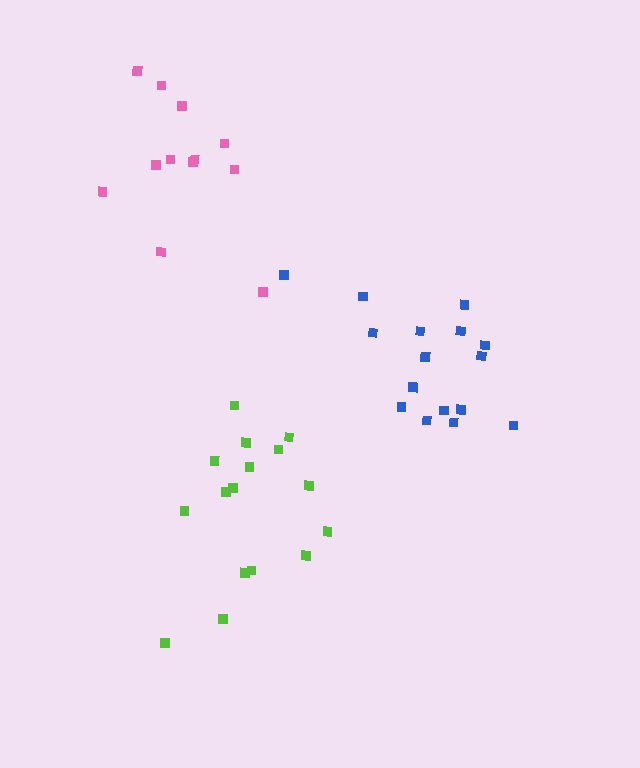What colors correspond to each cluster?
The clusters are colored: lime, pink, blue.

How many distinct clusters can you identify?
There are 3 distinct clusters.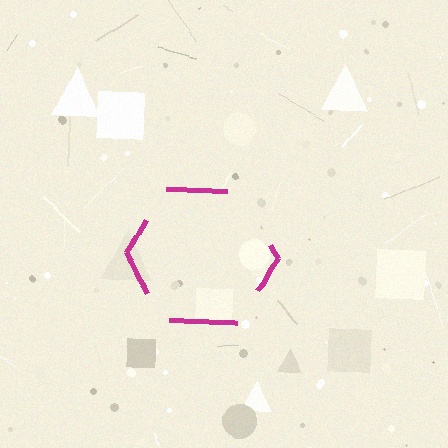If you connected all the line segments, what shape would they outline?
They would outline a hexagon.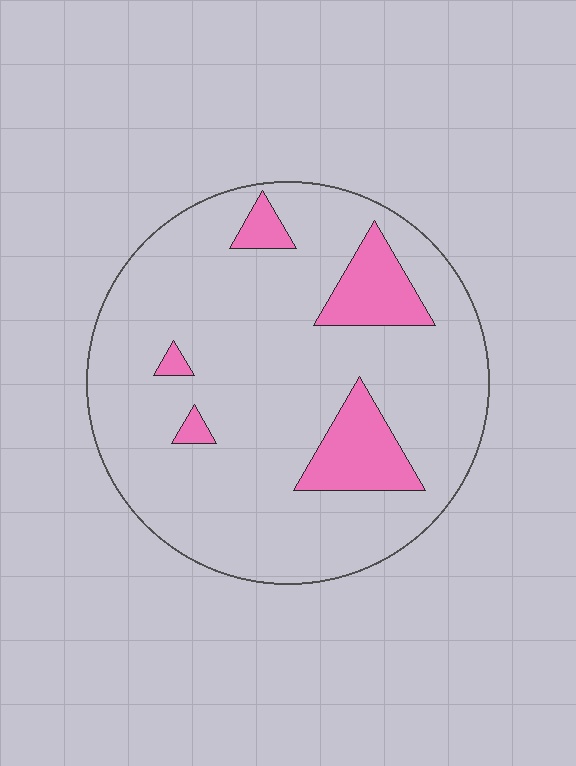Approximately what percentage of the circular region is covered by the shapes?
Approximately 15%.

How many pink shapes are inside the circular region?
5.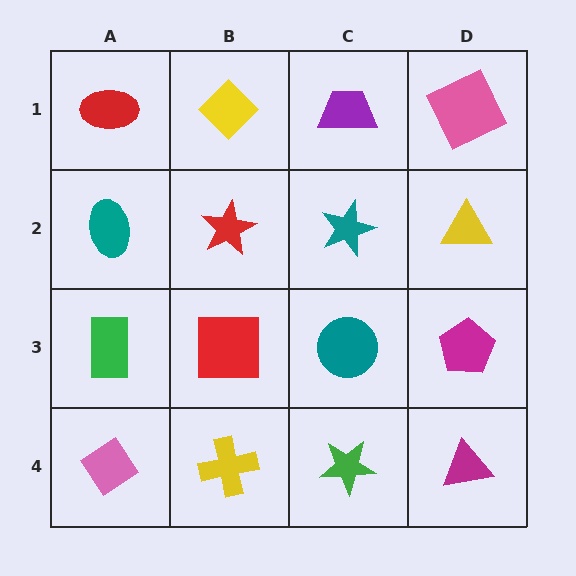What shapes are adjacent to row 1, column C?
A teal star (row 2, column C), a yellow diamond (row 1, column B), a pink square (row 1, column D).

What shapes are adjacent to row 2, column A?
A red ellipse (row 1, column A), a green rectangle (row 3, column A), a red star (row 2, column B).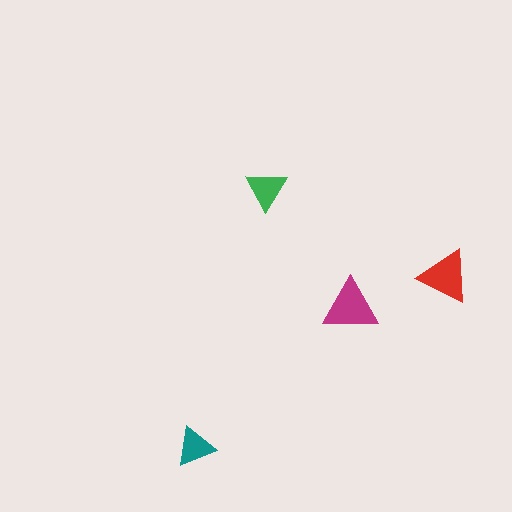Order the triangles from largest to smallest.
the magenta one, the red one, the green one, the teal one.